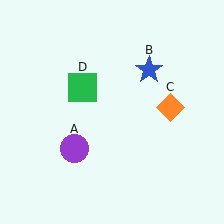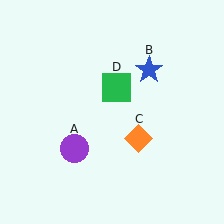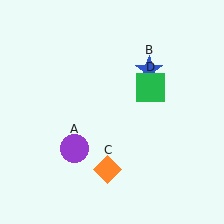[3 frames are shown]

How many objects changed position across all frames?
2 objects changed position: orange diamond (object C), green square (object D).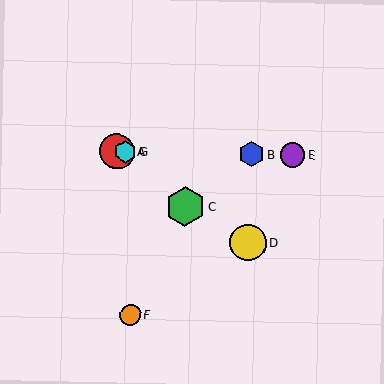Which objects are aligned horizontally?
Objects A, B, E, G are aligned horizontally.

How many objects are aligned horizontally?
4 objects (A, B, E, G) are aligned horizontally.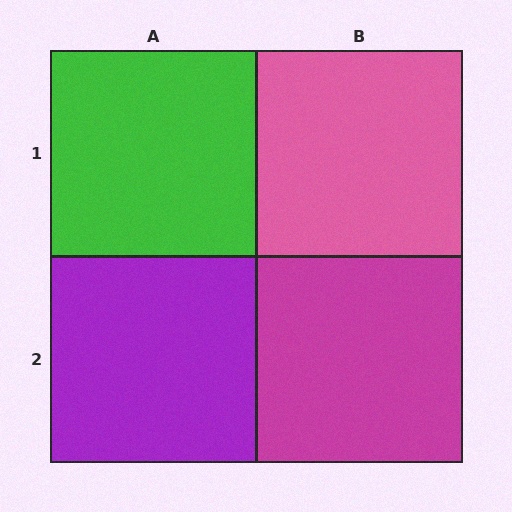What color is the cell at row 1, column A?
Green.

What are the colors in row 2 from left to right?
Purple, magenta.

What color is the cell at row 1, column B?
Pink.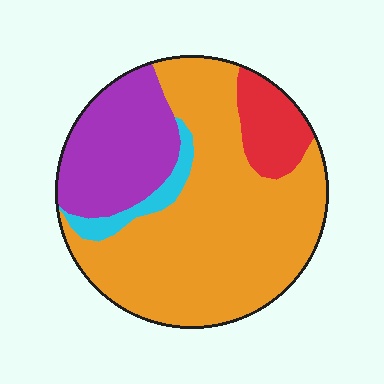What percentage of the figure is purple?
Purple takes up about one quarter (1/4) of the figure.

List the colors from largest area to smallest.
From largest to smallest: orange, purple, red, cyan.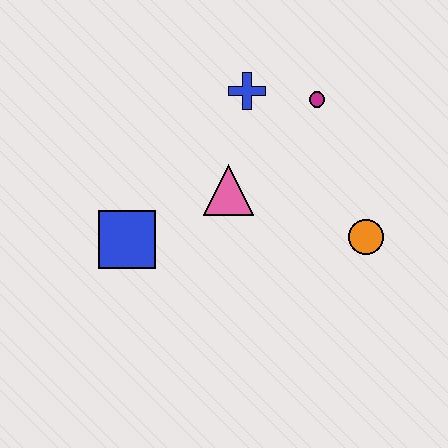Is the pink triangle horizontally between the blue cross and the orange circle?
No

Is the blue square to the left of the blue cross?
Yes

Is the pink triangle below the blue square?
No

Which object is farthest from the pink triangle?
The orange circle is farthest from the pink triangle.